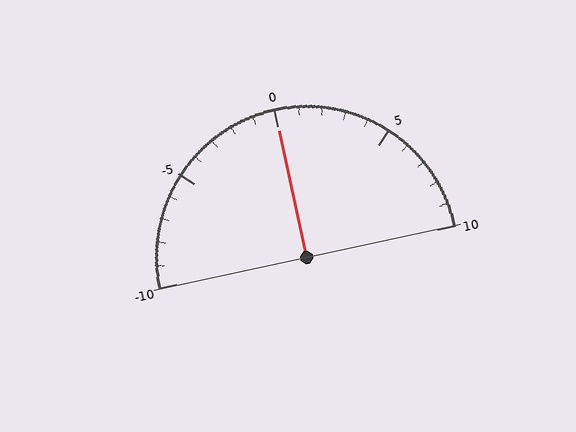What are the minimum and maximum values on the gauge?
The gauge ranges from -10 to 10.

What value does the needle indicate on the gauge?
The needle indicates approximately 0.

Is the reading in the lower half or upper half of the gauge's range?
The reading is in the upper half of the range (-10 to 10).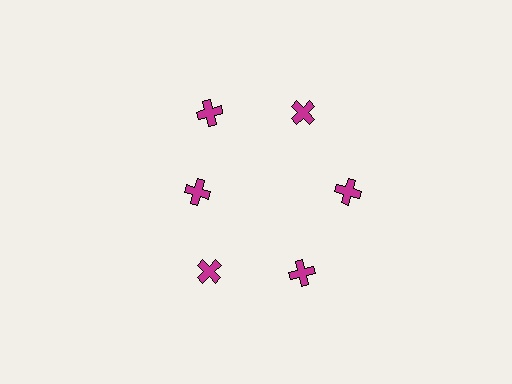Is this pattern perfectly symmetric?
No. The 6 magenta crosses are arranged in a ring, but one element near the 9 o'clock position is pulled inward toward the center, breaking the 6-fold rotational symmetry.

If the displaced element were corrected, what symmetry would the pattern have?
It would have 6-fold rotational symmetry — the pattern would map onto itself every 60 degrees.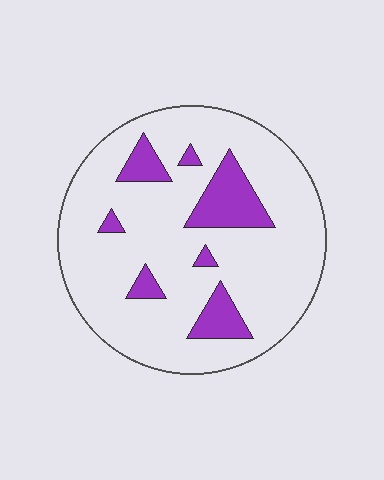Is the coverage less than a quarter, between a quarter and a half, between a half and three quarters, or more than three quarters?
Less than a quarter.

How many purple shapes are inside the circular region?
7.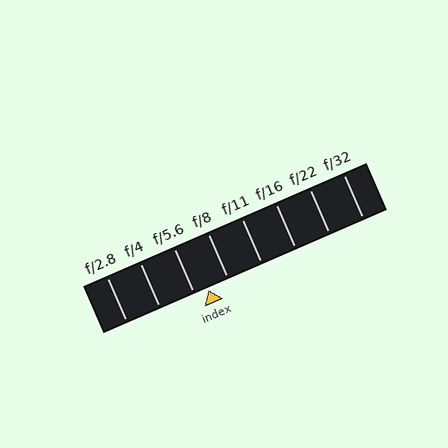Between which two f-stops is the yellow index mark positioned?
The index mark is between f/5.6 and f/8.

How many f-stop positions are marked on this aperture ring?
There are 8 f-stop positions marked.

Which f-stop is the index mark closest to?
The index mark is closest to f/5.6.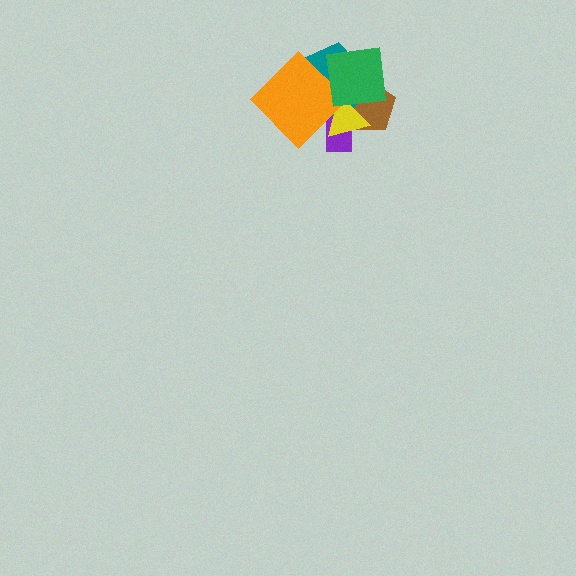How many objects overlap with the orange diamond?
4 objects overlap with the orange diamond.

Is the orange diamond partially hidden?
Yes, it is partially covered by another shape.